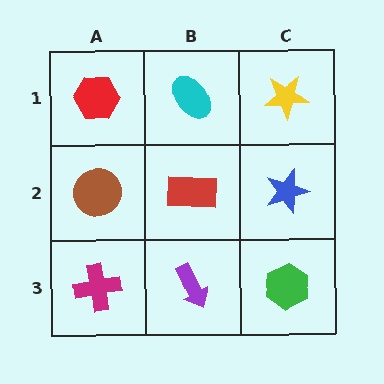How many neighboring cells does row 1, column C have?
2.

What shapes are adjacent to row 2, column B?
A cyan ellipse (row 1, column B), a purple arrow (row 3, column B), a brown circle (row 2, column A), a blue star (row 2, column C).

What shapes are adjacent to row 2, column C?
A yellow star (row 1, column C), a green hexagon (row 3, column C), a red rectangle (row 2, column B).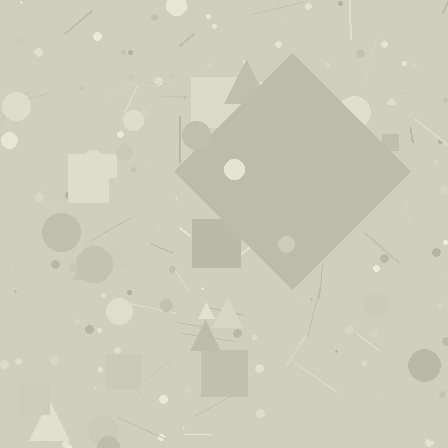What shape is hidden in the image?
A diamond is hidden in the image.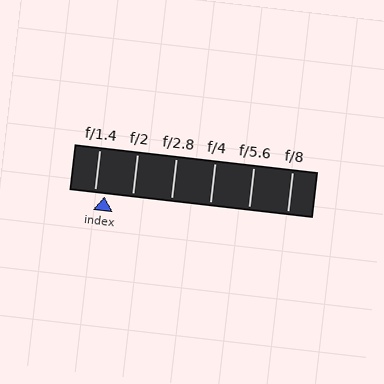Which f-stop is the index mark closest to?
The index mark is closest to f/1.4.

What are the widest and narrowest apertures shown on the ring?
The widest aperture shown is f/1.4 and the narrowest is f/8.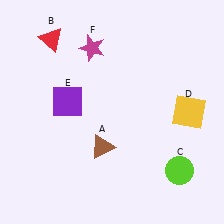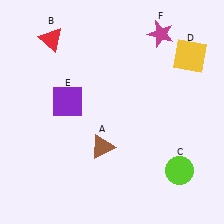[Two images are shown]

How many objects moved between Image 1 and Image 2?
2 objects moved between the two images.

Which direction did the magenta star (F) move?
The magenta star (F) moved right.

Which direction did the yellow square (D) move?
The yellow square (D) moved up.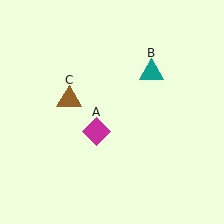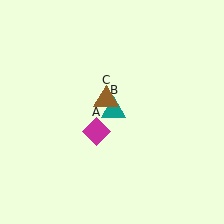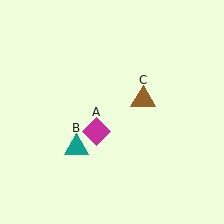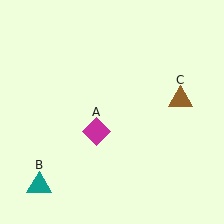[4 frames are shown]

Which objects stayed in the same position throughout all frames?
Magenta diamond (object A) remained stationary.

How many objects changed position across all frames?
2 objects changed position: teal triangle (object B), brown triangle (object C).